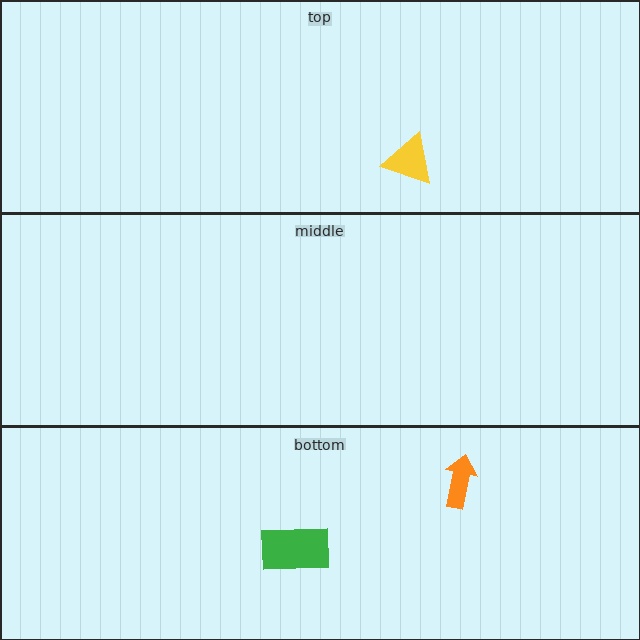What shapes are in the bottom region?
The orange arrow, the green rectangle.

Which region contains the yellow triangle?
The top region.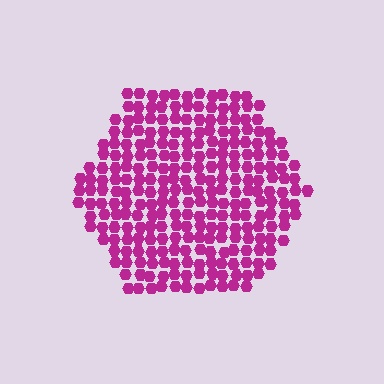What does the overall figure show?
The overall figure shows a hexagon.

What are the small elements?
The small elements are hexagons.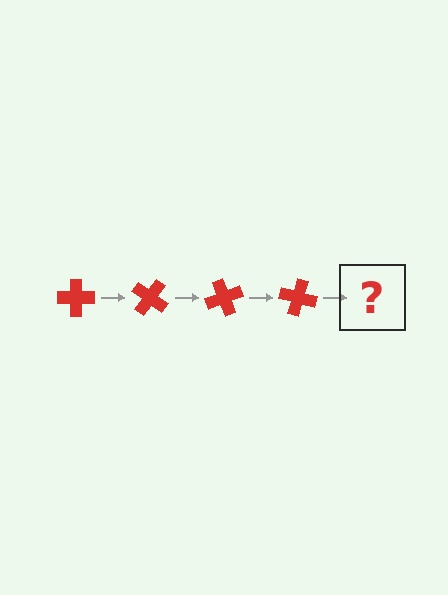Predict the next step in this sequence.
The next step is a red cross rotated 140 degrees.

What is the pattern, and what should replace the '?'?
The pattern is that the cross rotates 35 degrees each step. The '?' should be a red cross rotated 140 degrees.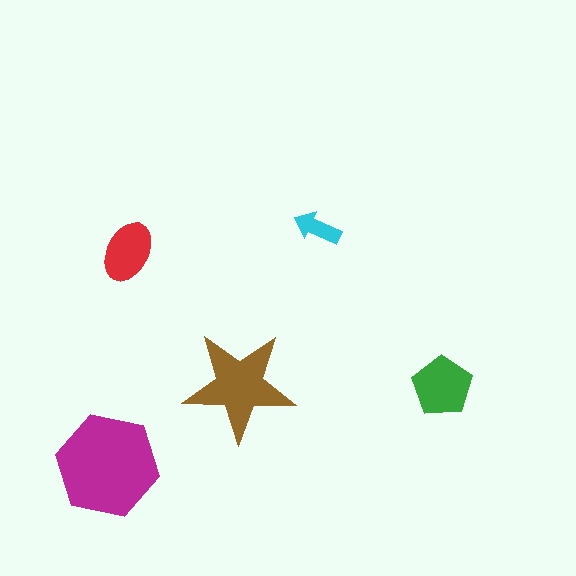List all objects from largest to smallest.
The magenta hexagon, the brown star, the green pentagon, the red ellipse, the cyan arrow.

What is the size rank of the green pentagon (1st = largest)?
3rd.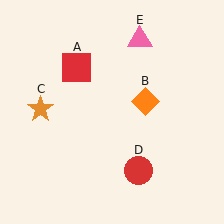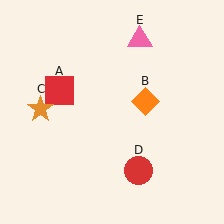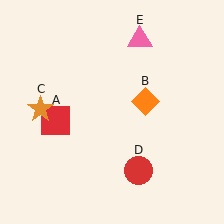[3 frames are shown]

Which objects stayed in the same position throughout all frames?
Orange diamond (object B) and orange star (object C) and red circle (object D) and pink triangle (object E) remained stationary.